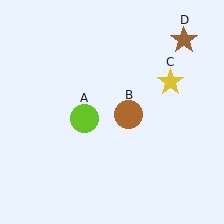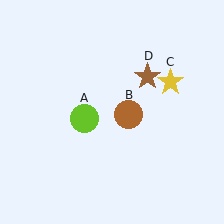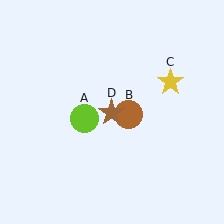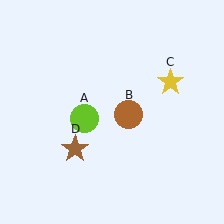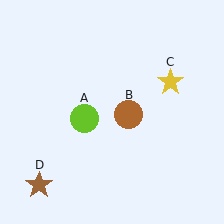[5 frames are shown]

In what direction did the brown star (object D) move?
The brown star (object D) moved down and to the left.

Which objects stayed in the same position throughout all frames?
Lime circle (object A) and brown circle (object B) and yellow star (object C) remained stationary.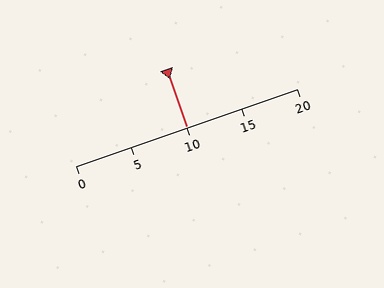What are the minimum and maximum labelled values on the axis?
The axis runs from 0 to 20.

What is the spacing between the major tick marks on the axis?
The major ticks are spaced 5 apart.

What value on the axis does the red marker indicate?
The marker indicates approximately 10.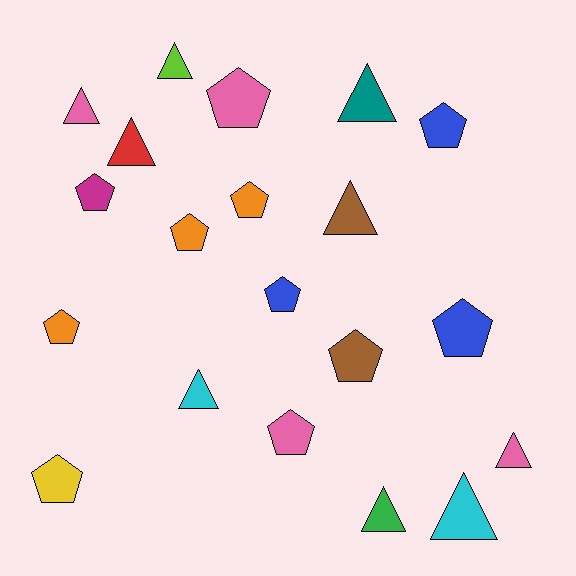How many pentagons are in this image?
There are 11 pentagons.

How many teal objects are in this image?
There is 1 teal object.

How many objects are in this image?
There are 20 objects.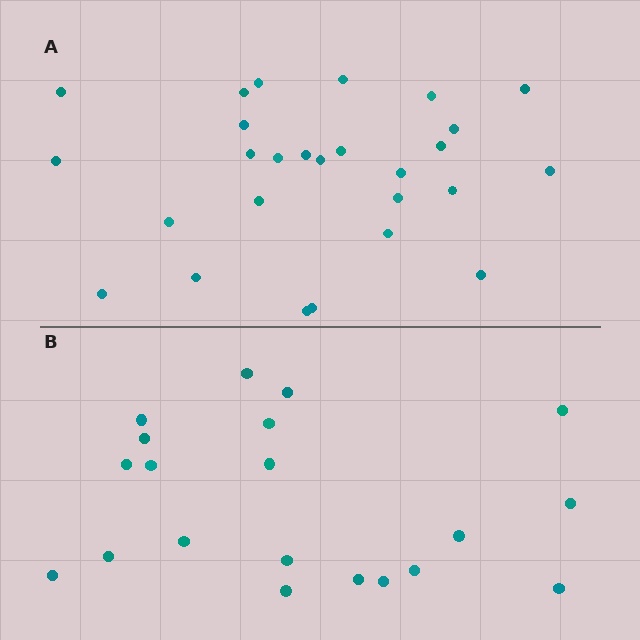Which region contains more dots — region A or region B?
Region A (the top region) has more dots.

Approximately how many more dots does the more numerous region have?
Region A has roughly 8 or so more dots than region B.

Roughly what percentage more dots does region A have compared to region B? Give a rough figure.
About 35% more.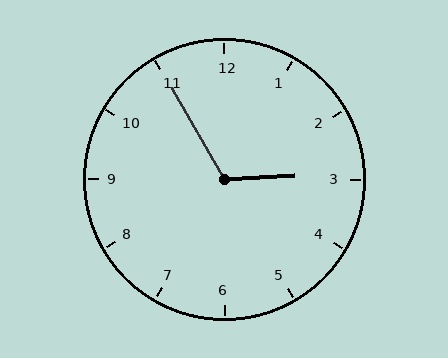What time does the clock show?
2:55.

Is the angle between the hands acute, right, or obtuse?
It is obtuse.